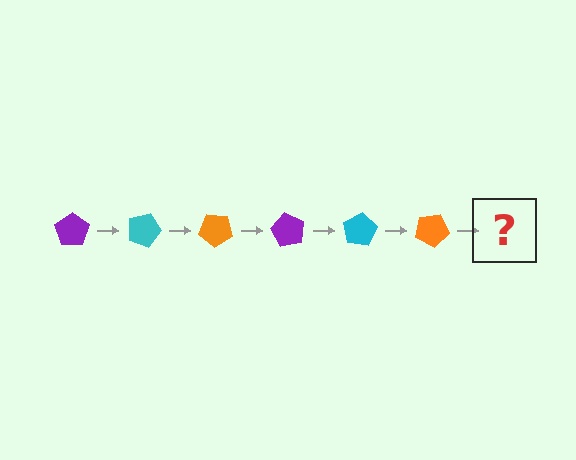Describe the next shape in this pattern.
It should be a purple pentagon, rotated 120 degrees from the start.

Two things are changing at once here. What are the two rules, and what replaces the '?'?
The two rules are that it rotates 20 degrees each step and the color cycles through purple, cyan, and orange. The '?' should be a purple pentagon, rotated 120 degrees from the start.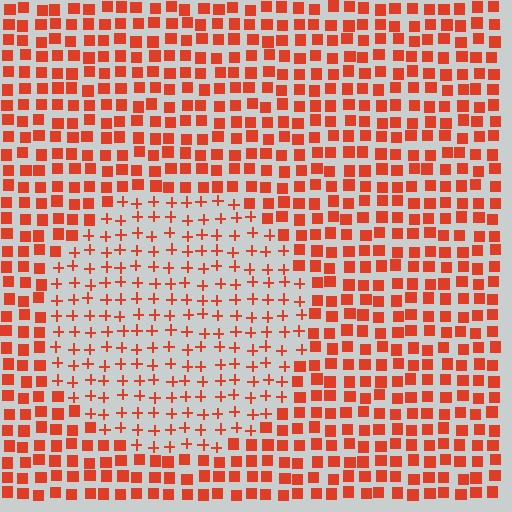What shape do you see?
I see a circle.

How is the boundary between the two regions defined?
The boundary is defined by a change in element shape: plus signs inside vs. squares outside. All elements share the same color and spacing.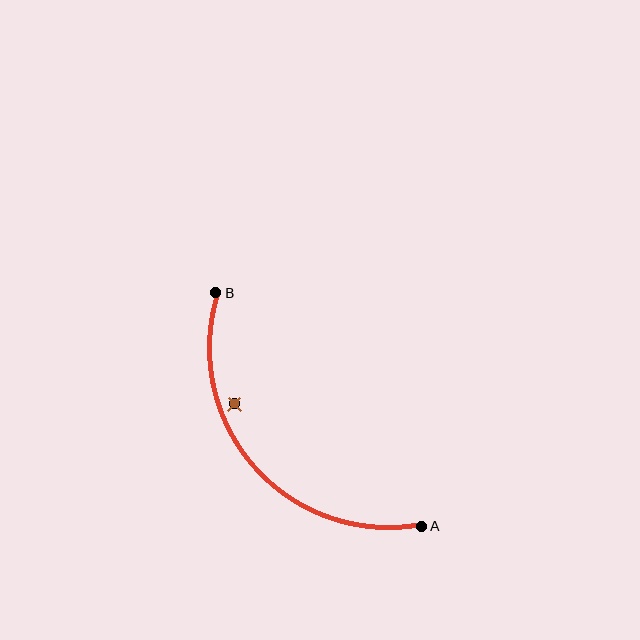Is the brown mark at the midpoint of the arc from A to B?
No — the brown mark does not lie on the arc at all. It sits slightly inside the curve.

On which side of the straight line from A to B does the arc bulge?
The arc bulges below and to the left of the straight line connecting A and B.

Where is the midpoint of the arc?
The arc midpoint is the point on the curve farthest from the straight line joining A and B. It sits below and to the left of that line.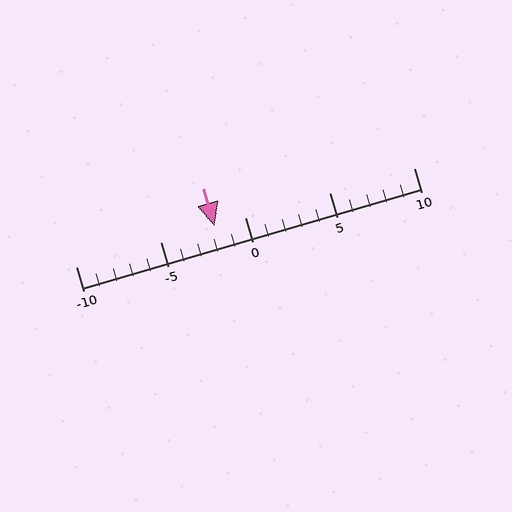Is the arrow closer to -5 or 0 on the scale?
The arrow is closer to 0.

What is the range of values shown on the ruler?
The ruler shows values from -10 to 10.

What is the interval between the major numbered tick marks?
The major tick marks are spaced 5 units apart.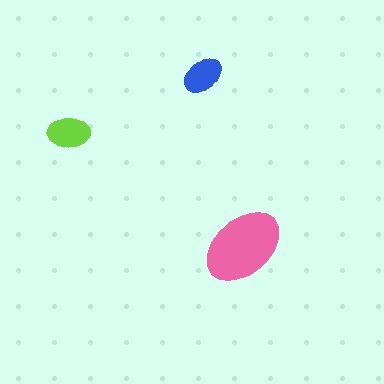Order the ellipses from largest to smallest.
the pink one, the lime one, the blue one.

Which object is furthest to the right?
The pink ellipse is rightmost.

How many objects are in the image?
There are 3 objects in the image.